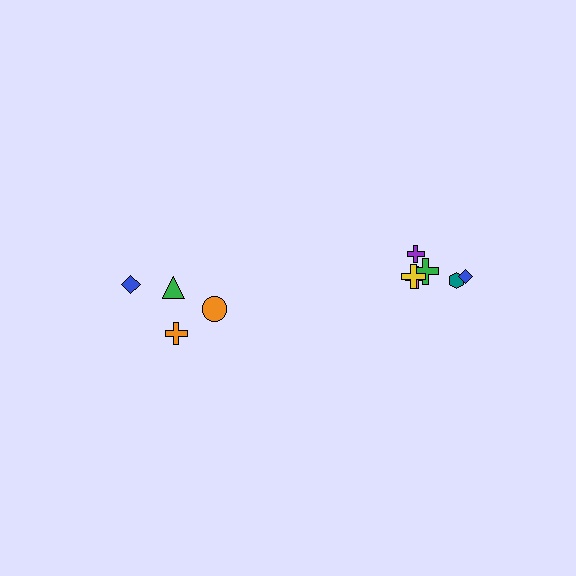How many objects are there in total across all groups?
There are 10 objects.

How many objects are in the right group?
There are 6 objects.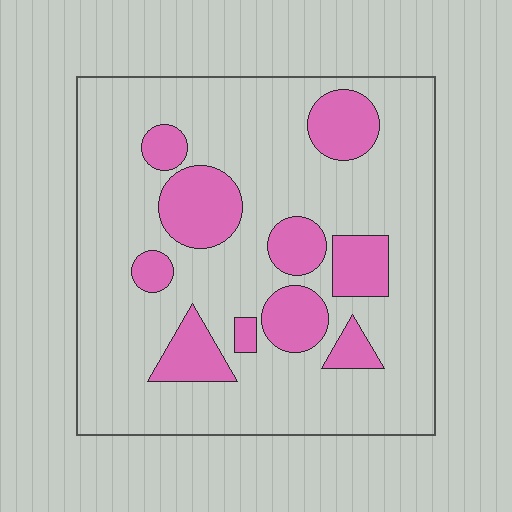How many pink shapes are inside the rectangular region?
10.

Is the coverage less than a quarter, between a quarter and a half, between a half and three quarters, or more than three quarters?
Less than a quarter.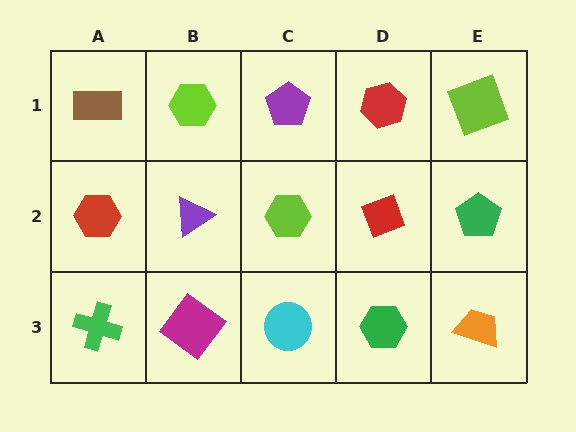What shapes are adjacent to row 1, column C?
A lime hexagon (row 2, column C), a lime hexagon (row 1, column B), a red hexagon (row 1, column D).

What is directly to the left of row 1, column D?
A purple pentagon.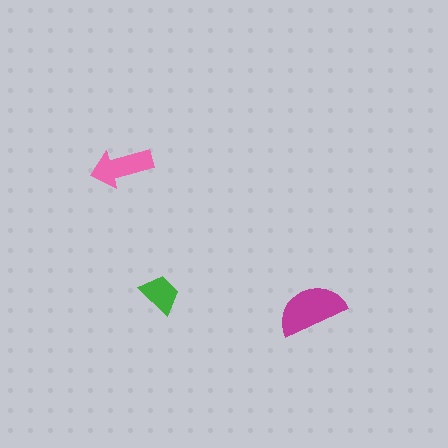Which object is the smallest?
The green trapezoid.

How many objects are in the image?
There are 3 objects in the image.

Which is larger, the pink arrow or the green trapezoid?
The pink arrow.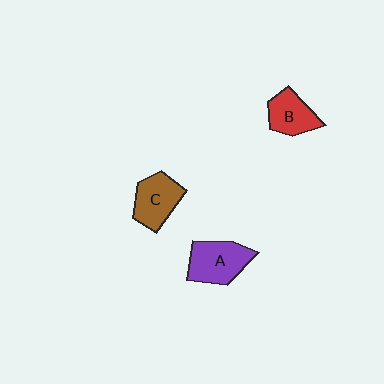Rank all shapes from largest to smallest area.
From largest to smallest: A (purple), C (brown), B (red).